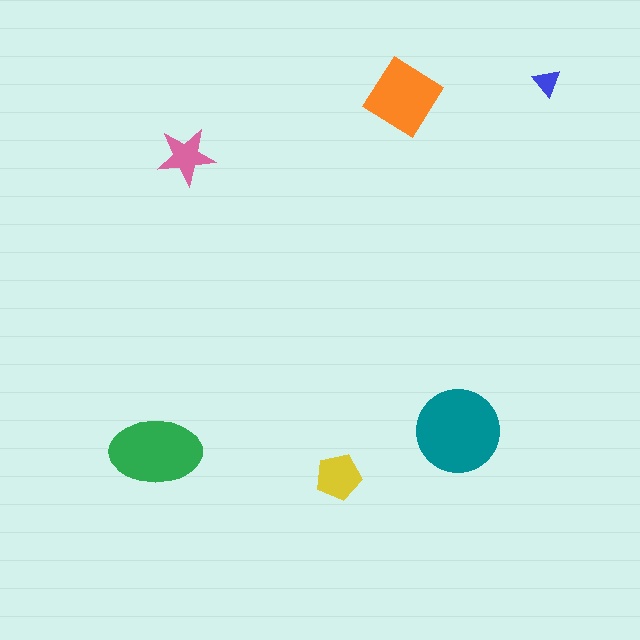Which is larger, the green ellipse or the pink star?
The green ellipse.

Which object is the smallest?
The blue triangle.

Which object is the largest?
The teal circle.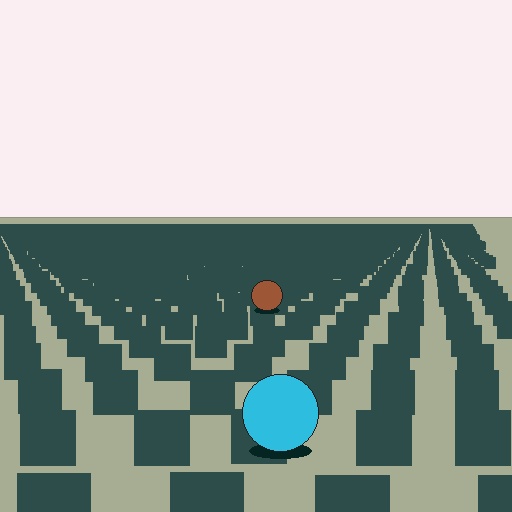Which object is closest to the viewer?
The cyan circle is closest. The texture marks near it are larger and more spread out.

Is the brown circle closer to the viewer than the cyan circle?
No. The cyan circle is closer — you can tell from the texture gradient: the ground texture is coarser near it.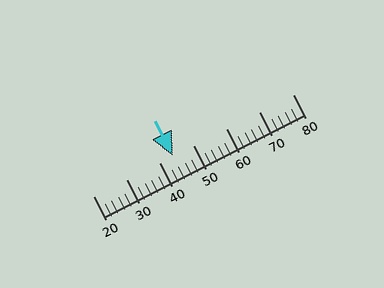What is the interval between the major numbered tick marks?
The major tick marks are spaced 10 units apart.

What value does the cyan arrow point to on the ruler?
The cyan arrow points to approximately 44.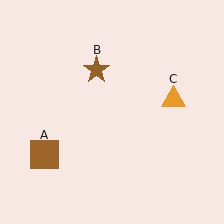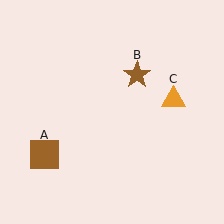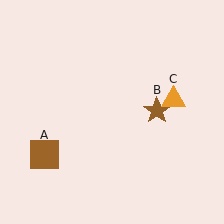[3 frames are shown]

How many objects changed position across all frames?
1 object changed position: brown star (object B).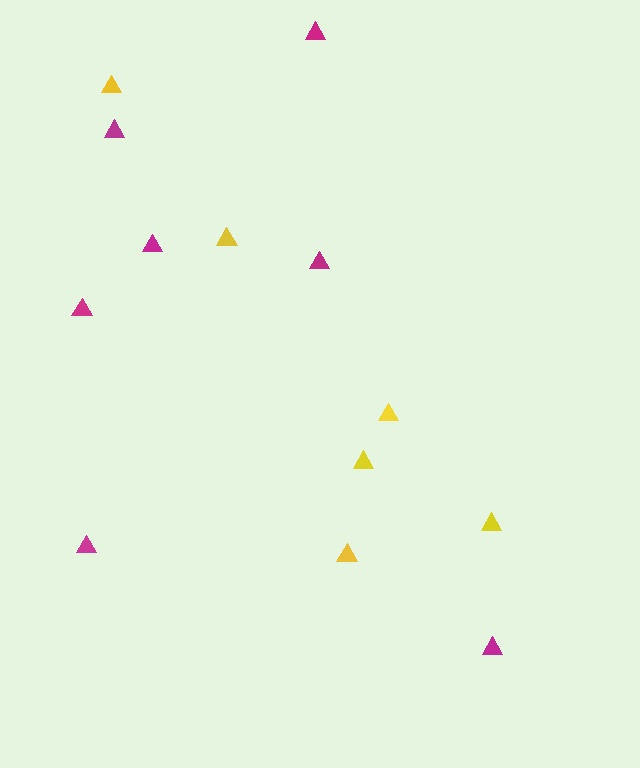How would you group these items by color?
There are 2 groups: one group of magenta triangles (7) and one group of yellow triangles (6).